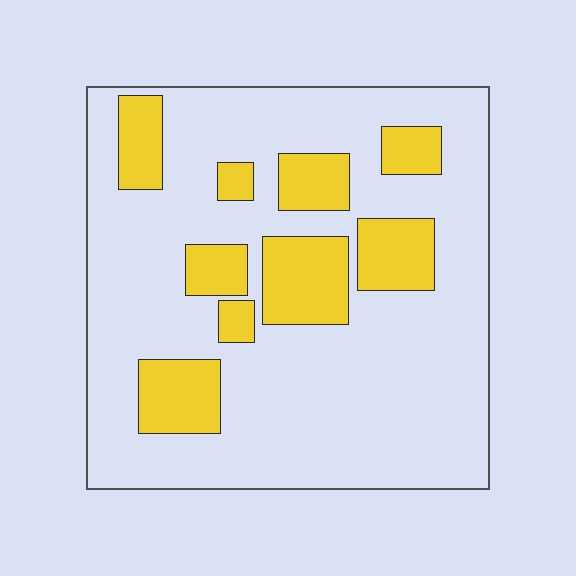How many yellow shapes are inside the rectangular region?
9.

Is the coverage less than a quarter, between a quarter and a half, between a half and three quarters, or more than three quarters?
Less than a quarter.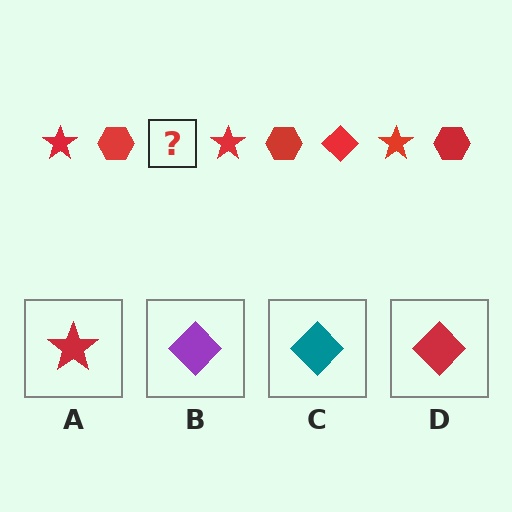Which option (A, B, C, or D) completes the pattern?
D.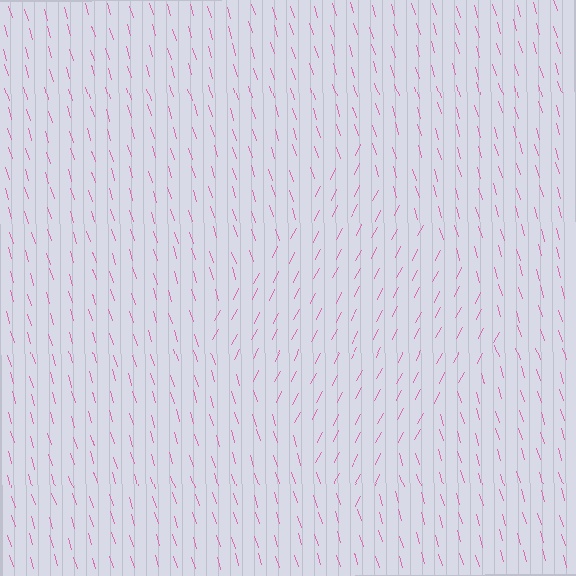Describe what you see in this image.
The image is filled with small pink line segments. A diamond region in the image has lines oriented differently from the surrounding lines, creating a visible texture boundary.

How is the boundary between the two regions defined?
The boundary is defined purely by a change in line orientation (approximately 45 degrees difference). All lines are the same color and thickness.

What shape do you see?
I see a diamond.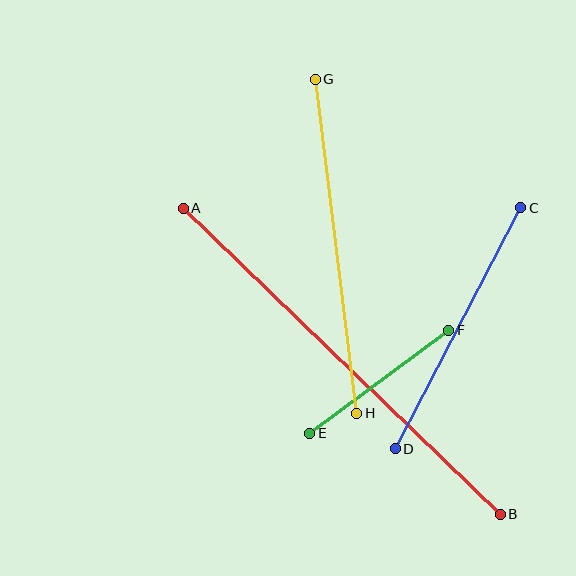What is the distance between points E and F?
The distance is approximately 173 pixels.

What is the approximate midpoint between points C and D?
The midpoint is at approximately (458, 328) pixels.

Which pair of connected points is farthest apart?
Points A and B are farthest apart.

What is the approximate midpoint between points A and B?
The midpoint is at approximately (342, 361) pixels.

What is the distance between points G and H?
The distance is approximately 337 pixels.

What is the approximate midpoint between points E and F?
The midpoint is at approximately (379, 382) pixels.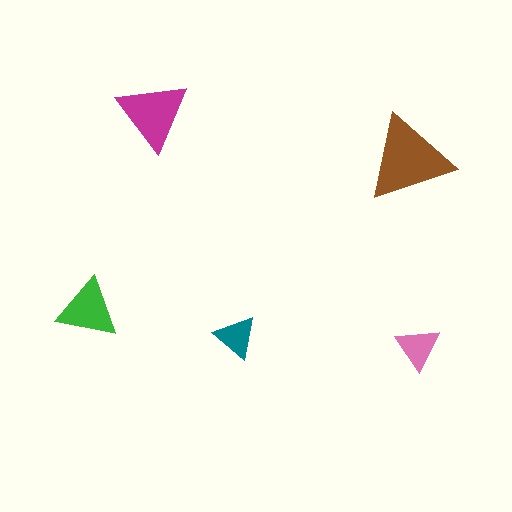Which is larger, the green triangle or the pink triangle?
The green one.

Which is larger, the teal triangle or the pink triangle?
The pink one.